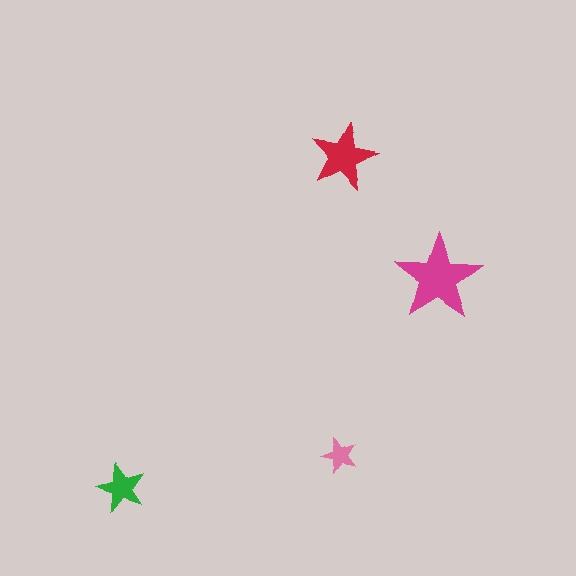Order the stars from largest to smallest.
the magenta one, the red one, the green one, the pink one.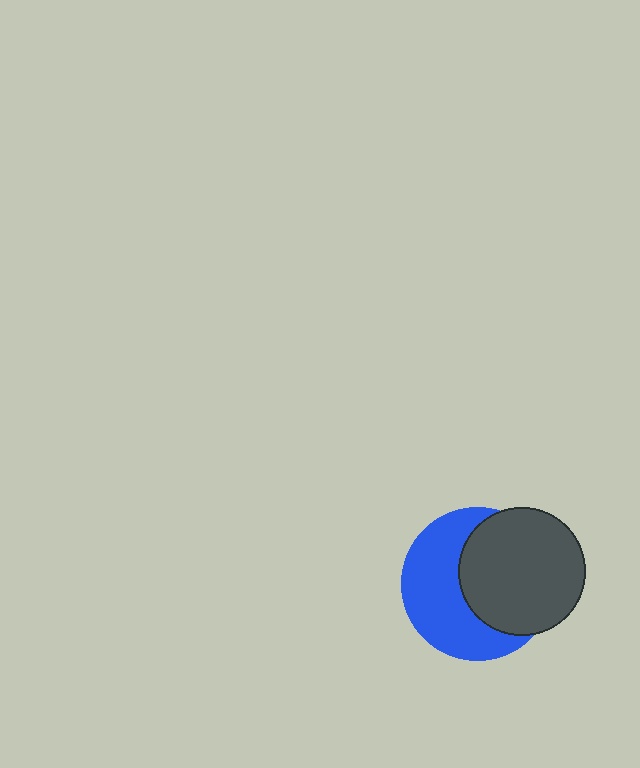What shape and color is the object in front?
The object in front is a dark gray circle.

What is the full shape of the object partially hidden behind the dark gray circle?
The partially hidden object is a blue circle.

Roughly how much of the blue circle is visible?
About half of it is visible (roughly 51%).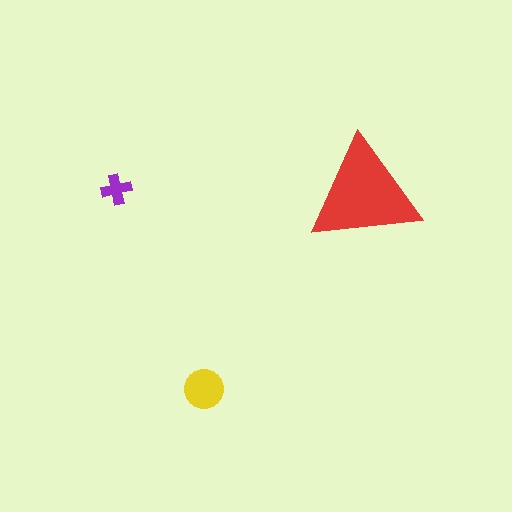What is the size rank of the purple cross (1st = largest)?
3rd.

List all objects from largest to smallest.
The red triangle, the yellow circle, the purple cross.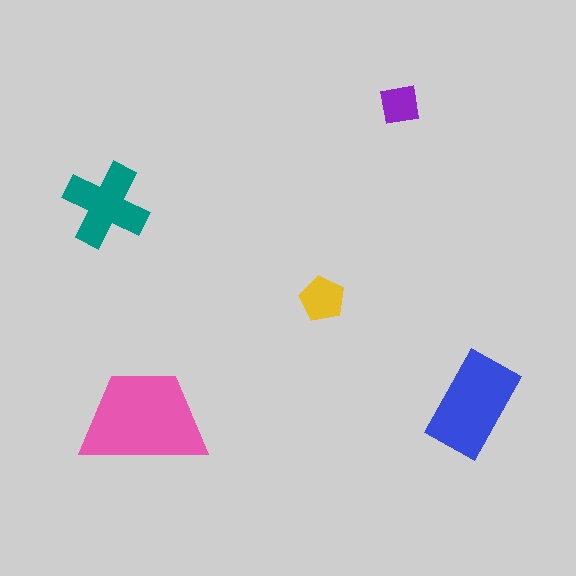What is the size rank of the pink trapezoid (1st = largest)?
1st.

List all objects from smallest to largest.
The purple square, the yellow pentagon, the teal cross, the blue rectangle, the pink trapezoid.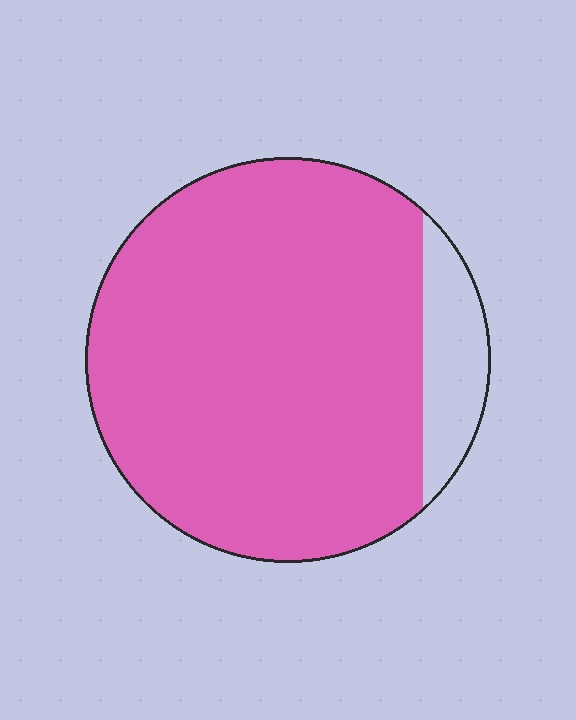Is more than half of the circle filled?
Yes.